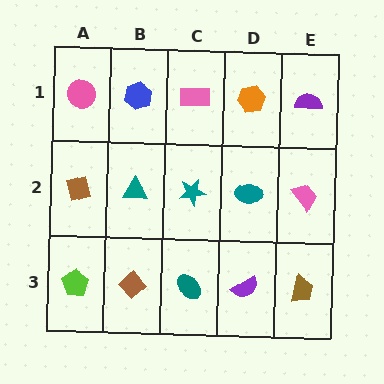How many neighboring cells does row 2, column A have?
3.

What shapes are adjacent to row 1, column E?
A pink trapezoid (row 2, column E), an orange hexagon (row 1, column D).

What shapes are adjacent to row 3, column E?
A pink trapezoid (row 2, column E), a purple semicircle (row 3, column D).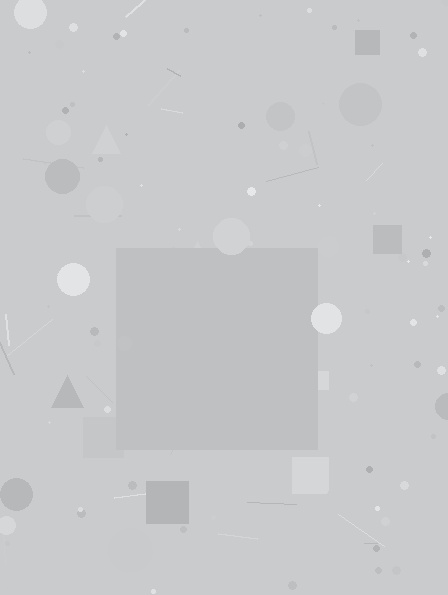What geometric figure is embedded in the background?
A square is embedded in the background.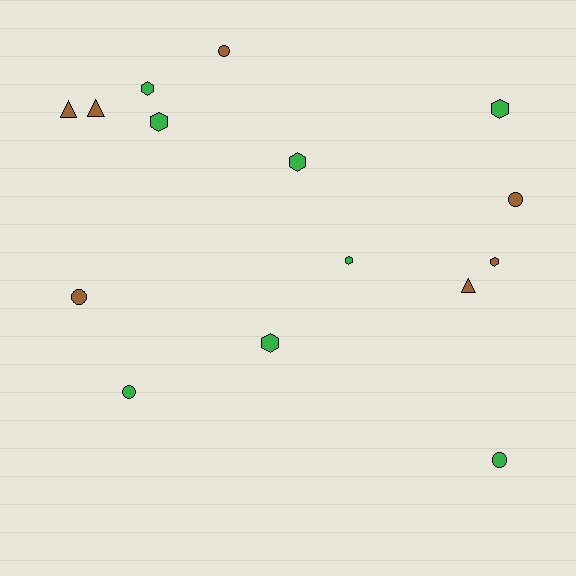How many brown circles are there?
There are 3 brown circles.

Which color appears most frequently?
Green, with 8 objects.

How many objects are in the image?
There are 15 objects.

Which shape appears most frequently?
Hexagon, with 7 objects.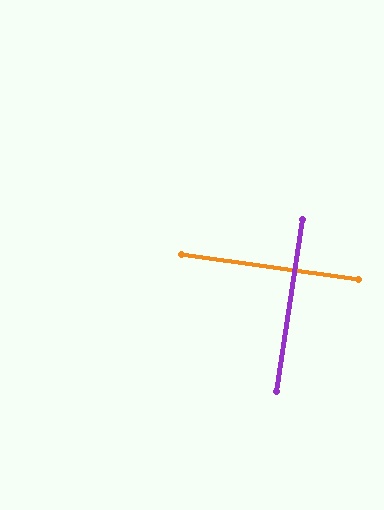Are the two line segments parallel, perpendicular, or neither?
Perpendicular — they meet at approximately 89°.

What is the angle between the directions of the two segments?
Approximately 89 degrees.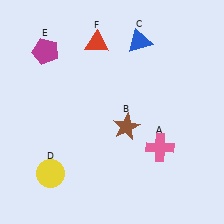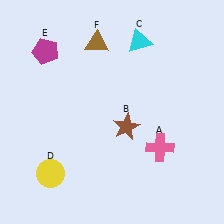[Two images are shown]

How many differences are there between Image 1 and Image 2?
There are 2 differences between the two images.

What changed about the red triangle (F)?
In Image 1, F is red. In Image 2, it changed to brown.